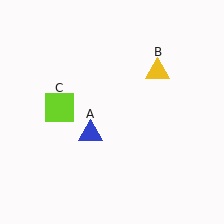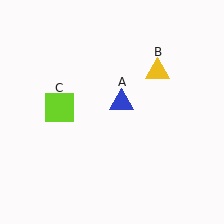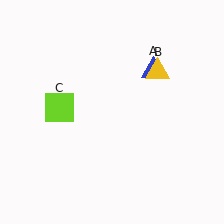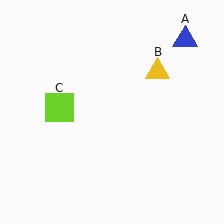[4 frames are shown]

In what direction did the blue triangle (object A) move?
The blue triangle (object A) moved up and to the right.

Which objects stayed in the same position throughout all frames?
Yellow triangle (object B) and lime square (object C) remained stationary.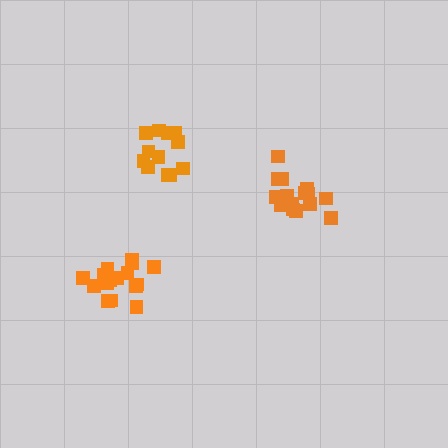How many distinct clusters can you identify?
There are 3 distinct clusters.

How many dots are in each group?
Group 1: 15 dots, Group 2: 12 dots, Group 3: 16 dots (43 total).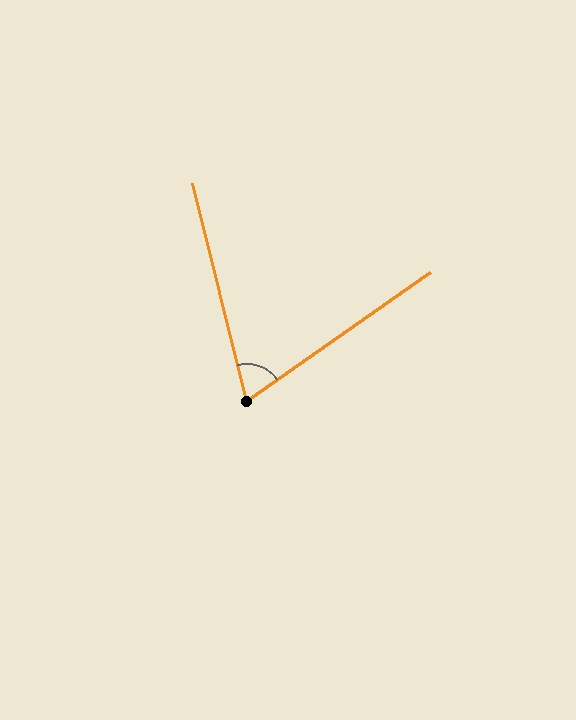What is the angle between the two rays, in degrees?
Approximately 69 degrees.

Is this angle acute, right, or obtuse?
It is acute.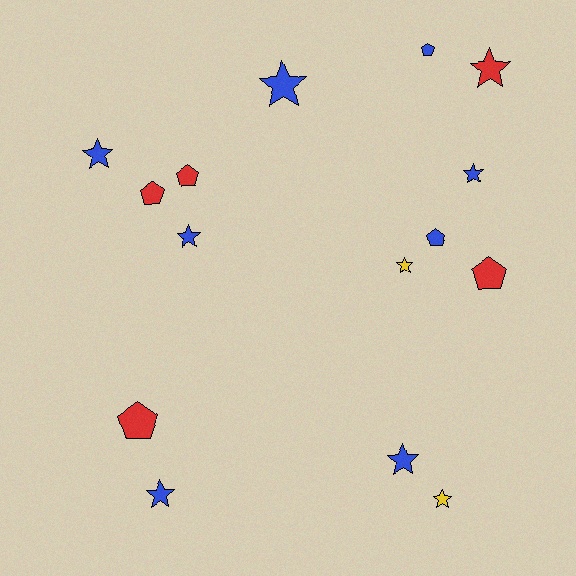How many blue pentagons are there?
There are 2 blue pentagons.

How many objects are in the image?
There are 15 objects.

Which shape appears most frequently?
Star, with 9 objects.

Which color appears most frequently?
Blue, with 8 objects.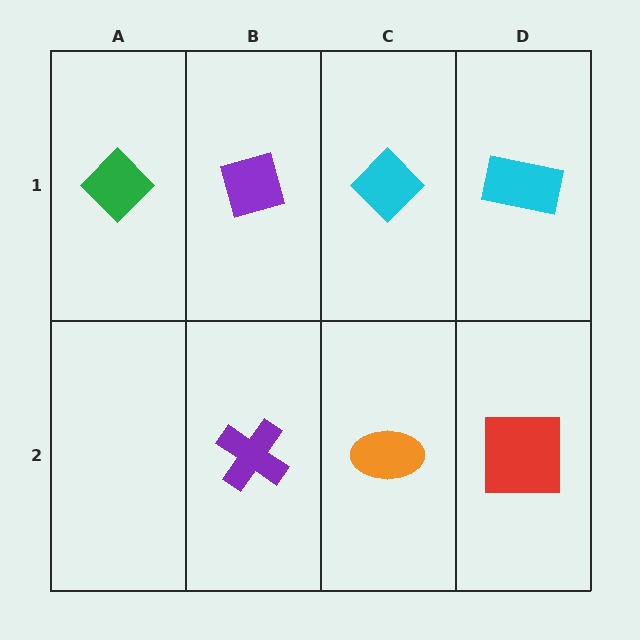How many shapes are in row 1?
4 shapes.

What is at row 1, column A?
A green diamond.